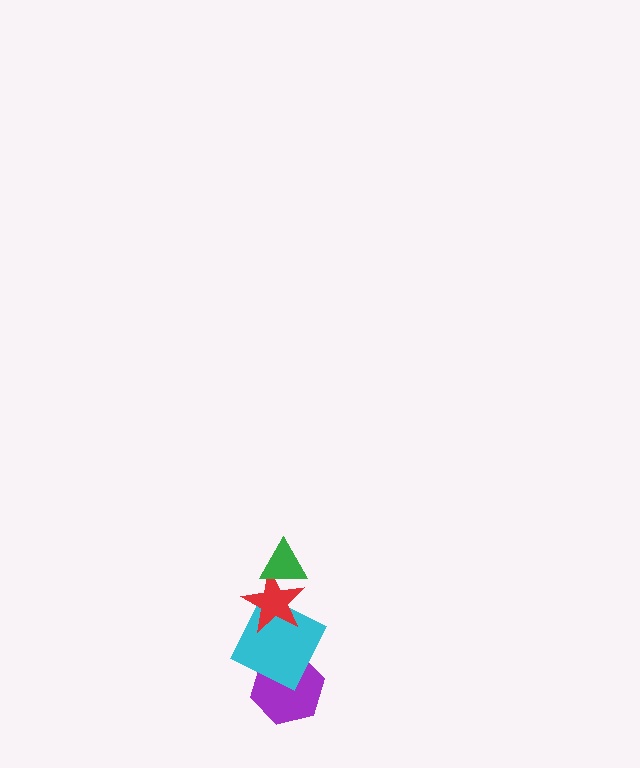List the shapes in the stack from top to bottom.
From top to bottom: the green triangle, the red star, the cyan square, the purple hexagon.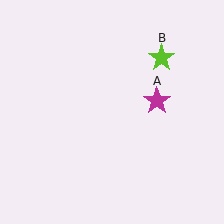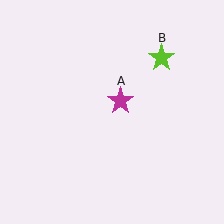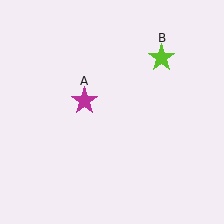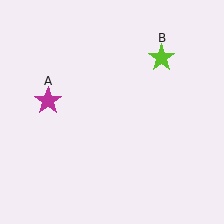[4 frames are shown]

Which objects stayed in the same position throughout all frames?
Lime star (object B) remained stationary.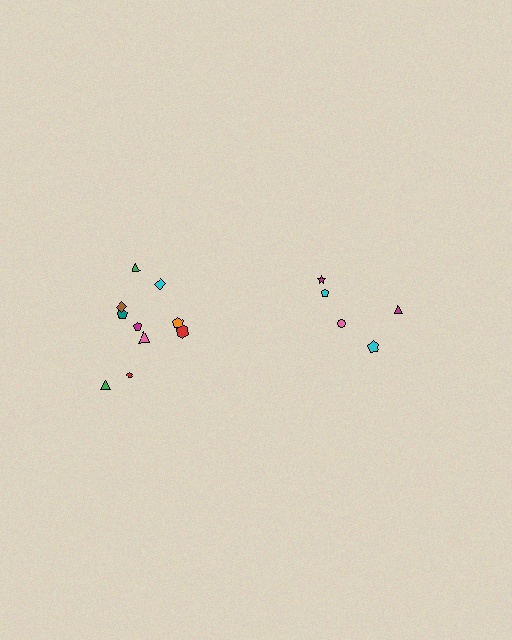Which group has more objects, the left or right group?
The left group.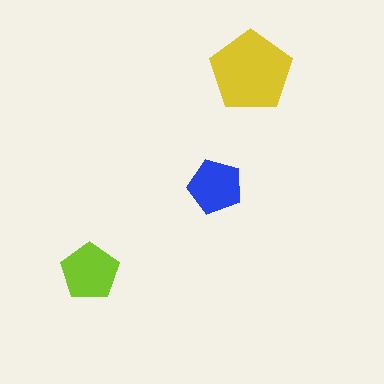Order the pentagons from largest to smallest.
the yellow one, the lime one, the blue one.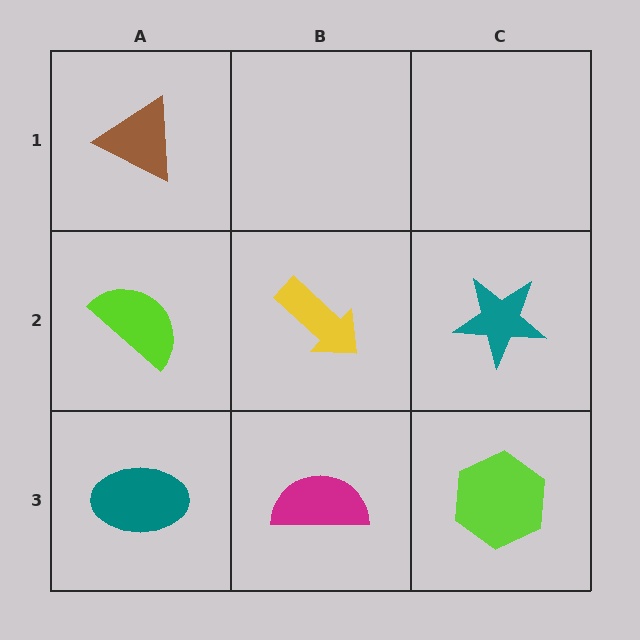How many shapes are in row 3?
3 shapes.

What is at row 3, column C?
A lime hexagon.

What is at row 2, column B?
A yellow arrow.